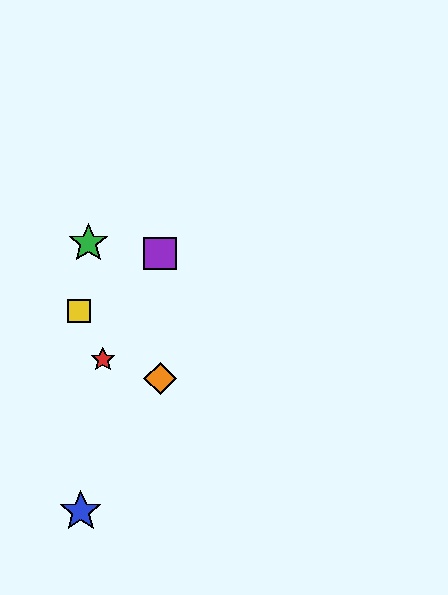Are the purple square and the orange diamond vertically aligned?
Yes, both are at x≈160.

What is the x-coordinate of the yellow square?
The yellow square is at x≈79.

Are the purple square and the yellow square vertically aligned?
No, the purple square is at x≈160 and the yellow square is at x≈79.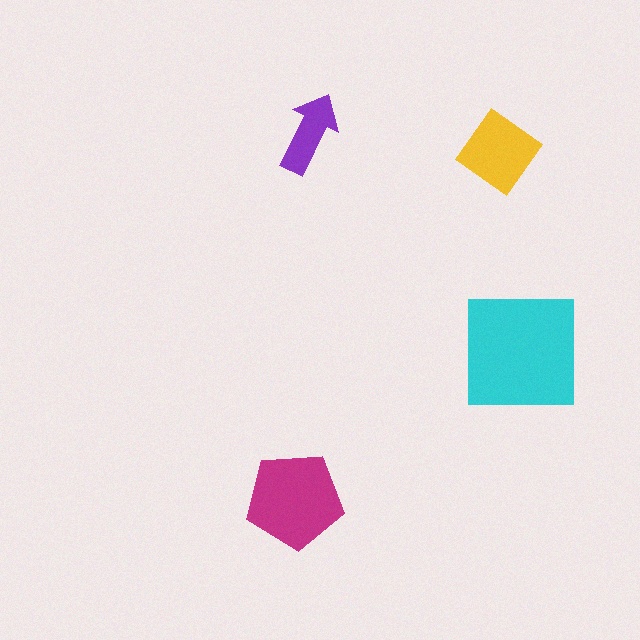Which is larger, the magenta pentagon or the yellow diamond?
The magenta pentagon.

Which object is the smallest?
The purple arrow.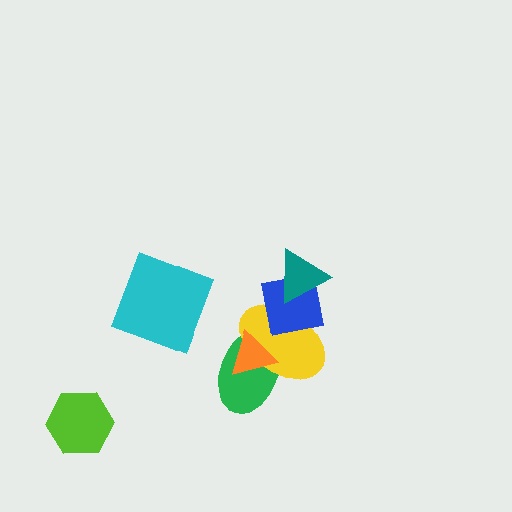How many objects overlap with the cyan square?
0 objects overlap with the cyan square.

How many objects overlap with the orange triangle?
2 objects overlap with the orange triangle.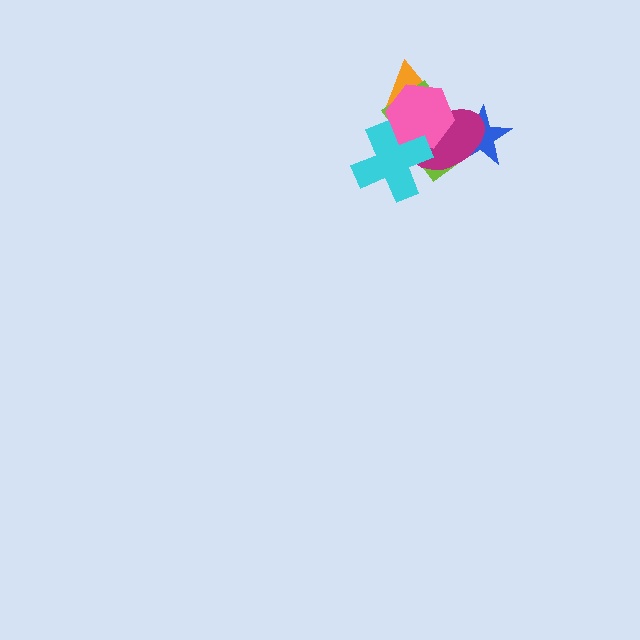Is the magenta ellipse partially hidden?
Yes, it is partially covered by another shape.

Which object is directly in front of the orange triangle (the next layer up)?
The lime rectangle is directly in front of the orange triangle.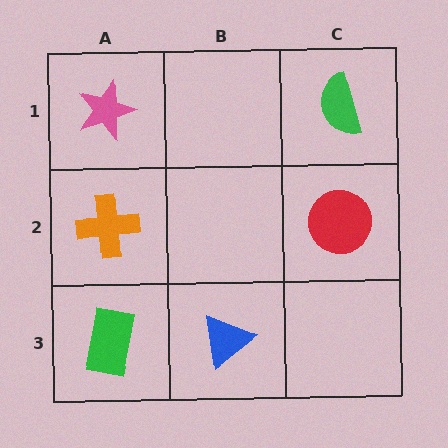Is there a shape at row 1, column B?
No, that cell is empty.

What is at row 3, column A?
A green rectangle.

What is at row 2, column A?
An orange cross.